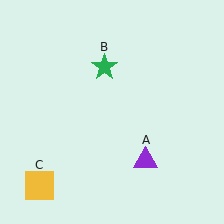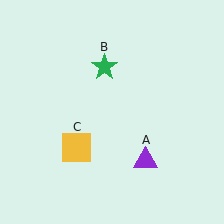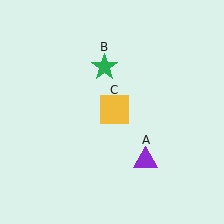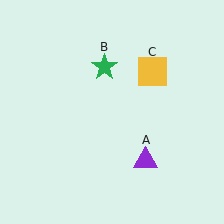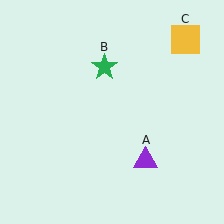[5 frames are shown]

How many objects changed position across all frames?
1 object changed position: yellow square (object C).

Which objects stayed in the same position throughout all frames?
Purple triangle (object A) and green star (object B) remained stationary.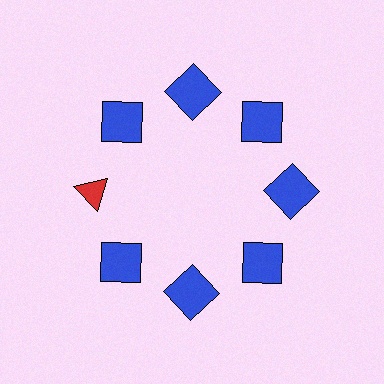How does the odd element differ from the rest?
It differs in both color (red instead of blue) and shape (triangle instead of square).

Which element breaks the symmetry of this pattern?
The red triangle at roughly the 9 o'clock position breaks the symmetry. All other shapes are blue squares.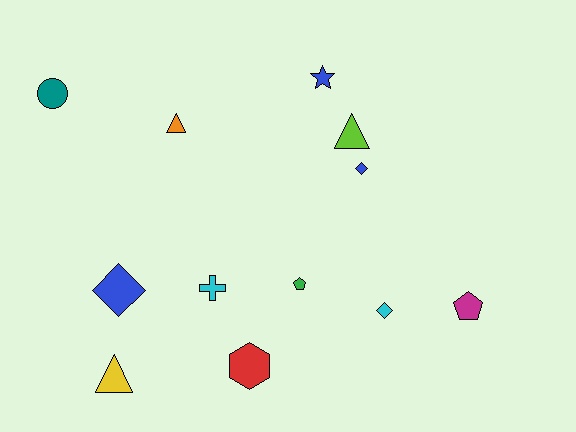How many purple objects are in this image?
There are no purple objects.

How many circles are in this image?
There is 1 circle.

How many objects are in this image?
There are 12 objects.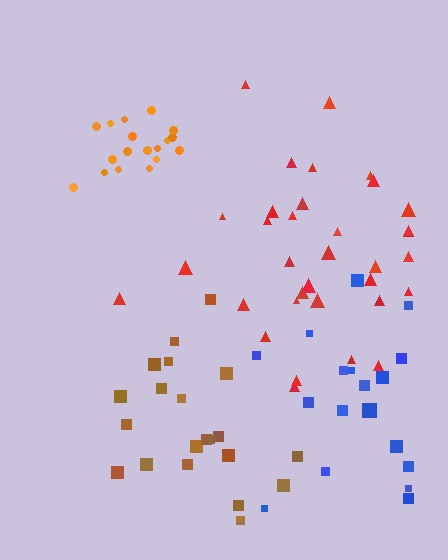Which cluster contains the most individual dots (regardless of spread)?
Red (34).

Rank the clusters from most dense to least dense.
orange, brown, red, blue.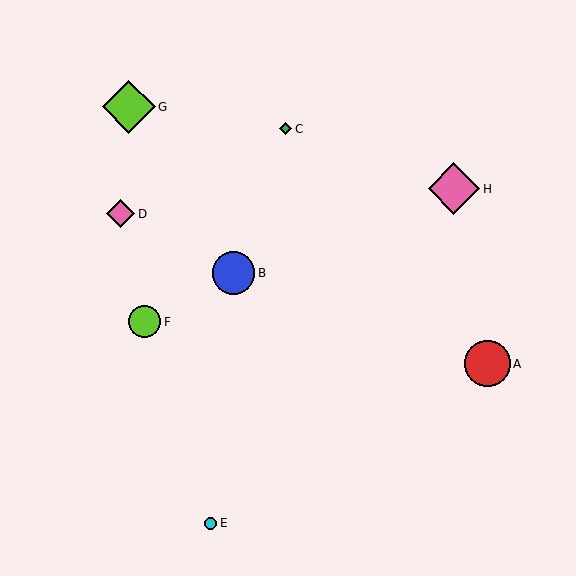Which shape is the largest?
The lime diamond (labeled G) is the largest.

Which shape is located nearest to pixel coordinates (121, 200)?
The pink diamond (labeled D) at (121, 214) is nearest to that location.